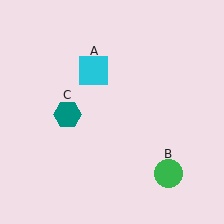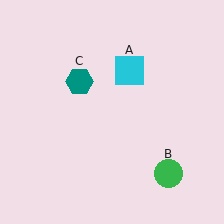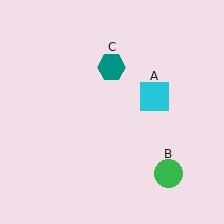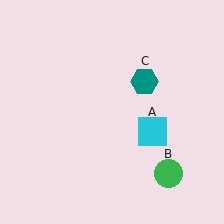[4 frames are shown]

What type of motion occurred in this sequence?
The cyan square (object A), teal hexagon (object C) rotated clockwise around the center of the scene.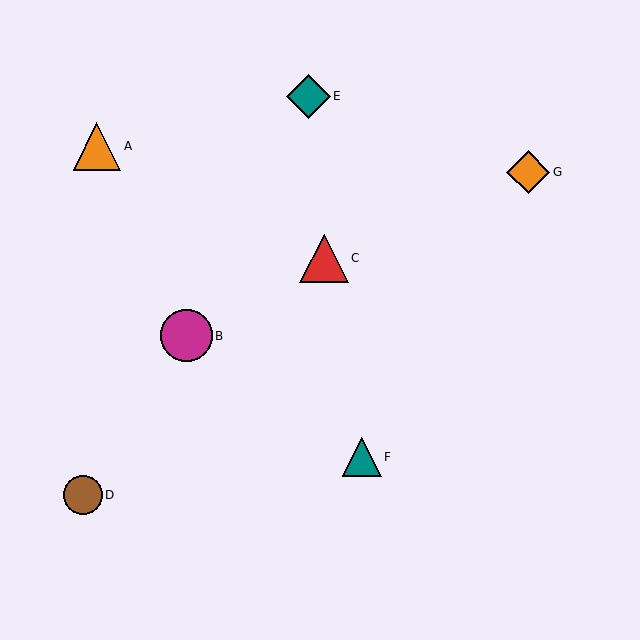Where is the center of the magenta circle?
The center of the magenta circle is at (187, 336).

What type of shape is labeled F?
Shape F is a teal triangle.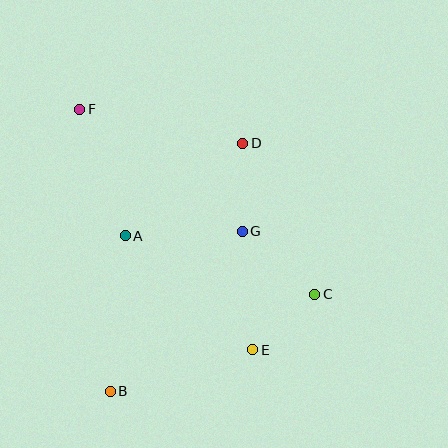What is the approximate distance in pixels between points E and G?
The distance between E and G is approximately 119 pixels.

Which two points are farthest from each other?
Points C and F are farthest from each other.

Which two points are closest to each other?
Points C and E are closest to each other.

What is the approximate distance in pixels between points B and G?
The distance between B and G is approximately 208 pixels.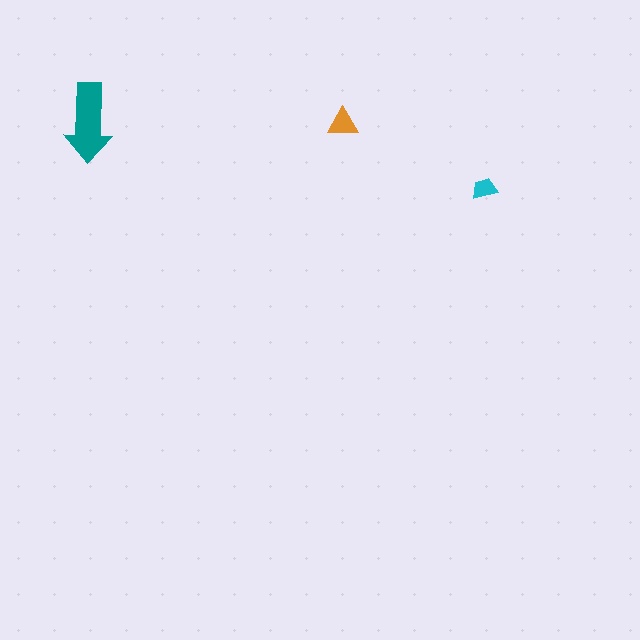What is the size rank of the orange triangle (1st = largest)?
2nd.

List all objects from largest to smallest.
The teal arrow, the orange triangle, the cyan trapezoid.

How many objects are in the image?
There are 3 objects in the image.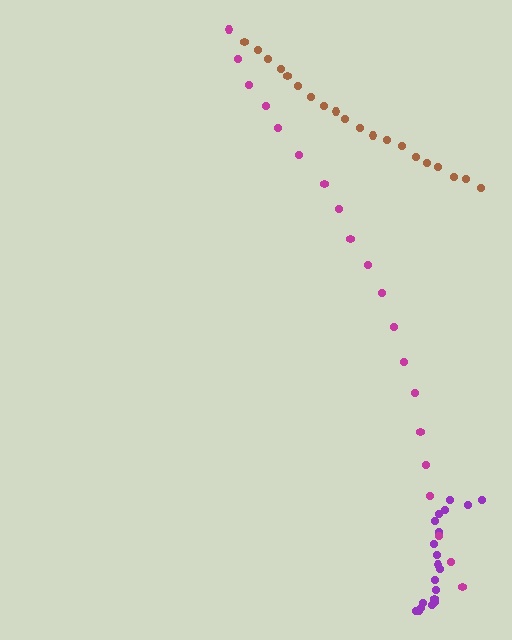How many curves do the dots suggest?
There are 3 distinct paths.